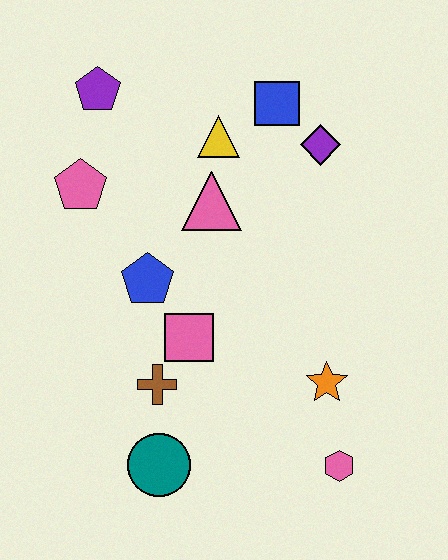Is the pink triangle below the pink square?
No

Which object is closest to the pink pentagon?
The purple pentagon is closest to the pink pentagon.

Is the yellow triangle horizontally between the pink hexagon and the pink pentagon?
Yes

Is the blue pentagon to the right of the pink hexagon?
No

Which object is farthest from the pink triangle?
The pink hexagon is farthest from the pink triangle.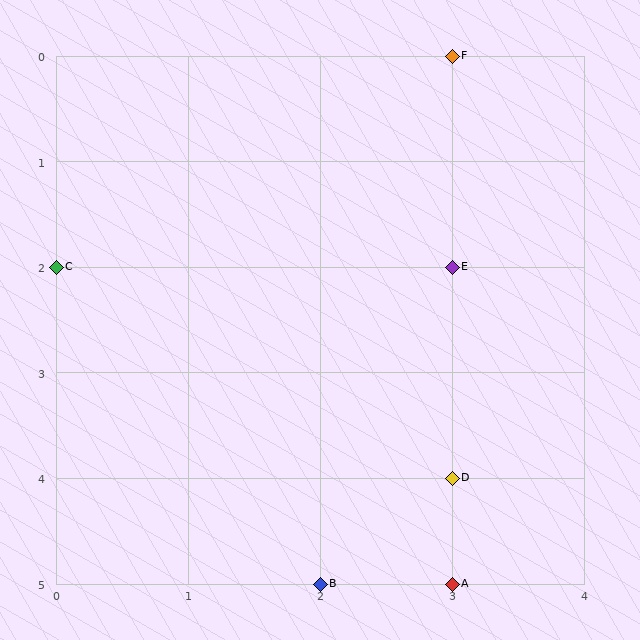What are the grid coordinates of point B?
Point B is at grid coordinates (2, 5).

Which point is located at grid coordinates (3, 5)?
Point A is at (3, 5).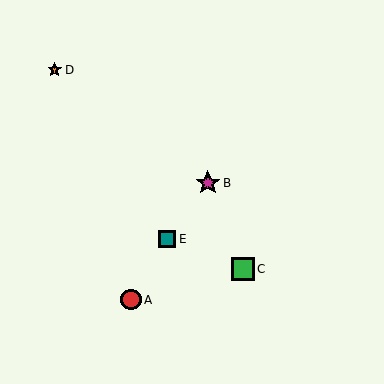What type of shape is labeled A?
Shape A is a red circle.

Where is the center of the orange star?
The center of the orange star is at (55, 70).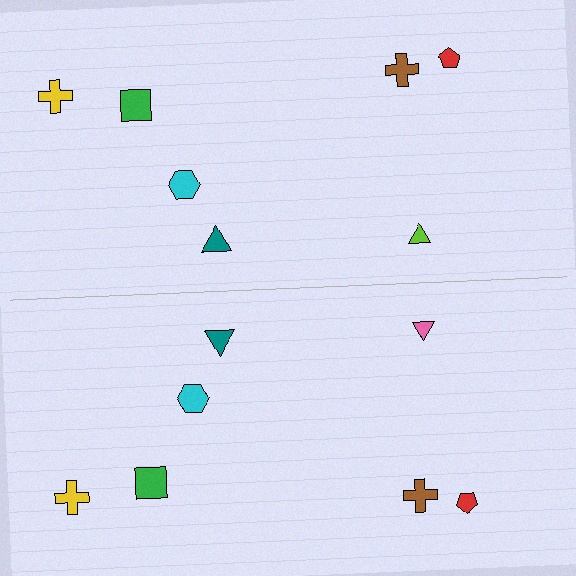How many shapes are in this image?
There are 14 shapes in this image.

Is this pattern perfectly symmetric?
No, the pattern is not perfectly symmetric. The pink triangle on the bottom side breaks the symmetry — its mirror counterpart is lime.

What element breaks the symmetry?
The pink triangle on the bottom side breaks the symmetry — its mirror counterpart is lime.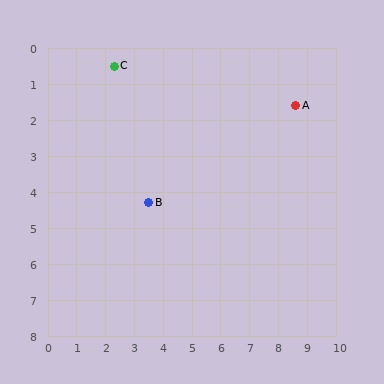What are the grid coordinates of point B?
Point B is at approximately (3.5, 4.3).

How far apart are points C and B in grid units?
Points C and B are about 4.0 grid units apart.